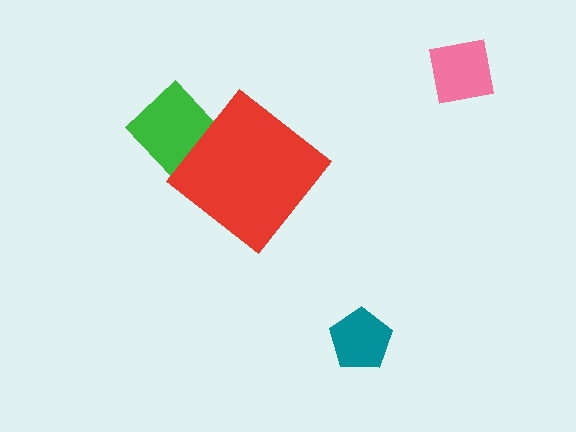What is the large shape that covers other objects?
A red diamond.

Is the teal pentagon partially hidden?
No, the teal pentagon is fully visible.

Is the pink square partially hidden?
No, the pink square is fully visible.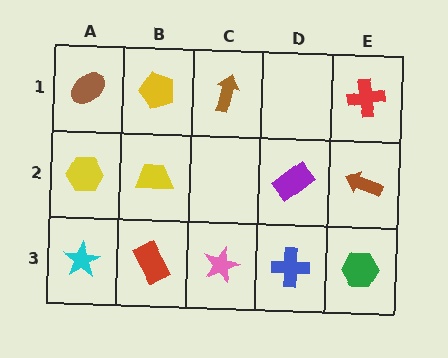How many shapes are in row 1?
4 shapes.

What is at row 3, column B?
A red rectangle.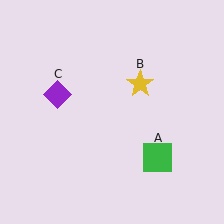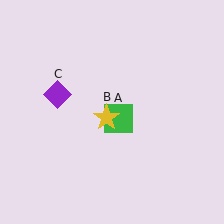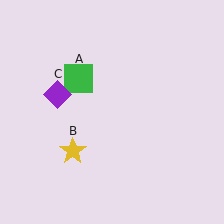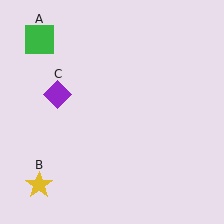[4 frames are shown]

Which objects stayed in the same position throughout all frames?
Purple diamond (object C) remained stationary.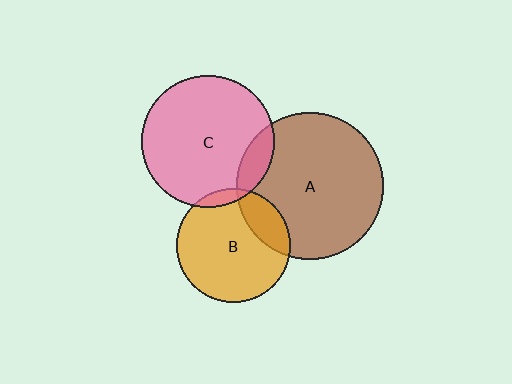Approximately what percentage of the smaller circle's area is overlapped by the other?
Approximately 10%.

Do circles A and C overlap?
Yes.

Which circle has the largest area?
Circle A (brown).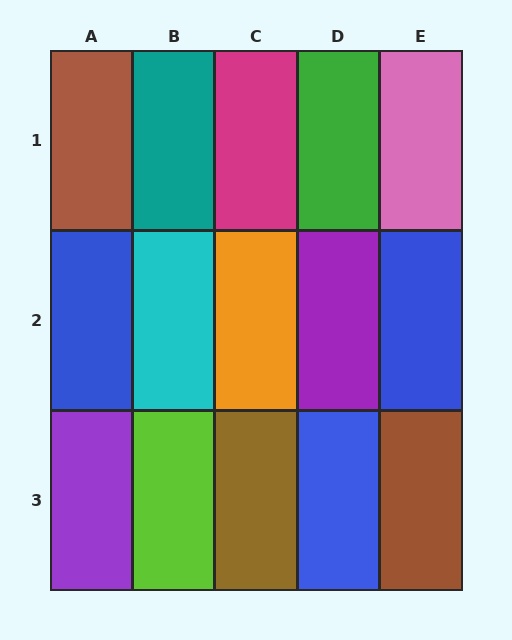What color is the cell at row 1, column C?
Magenta.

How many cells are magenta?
1 cell is magenta.